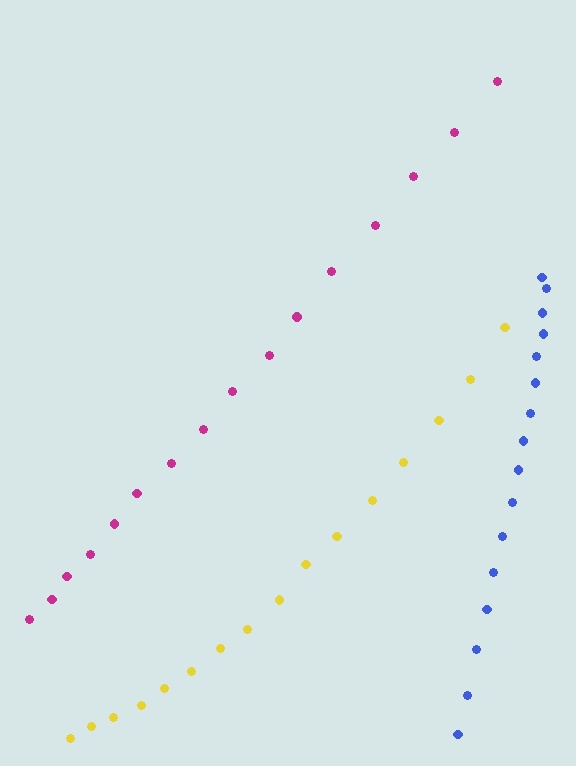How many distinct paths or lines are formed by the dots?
There are 3 distinct paths.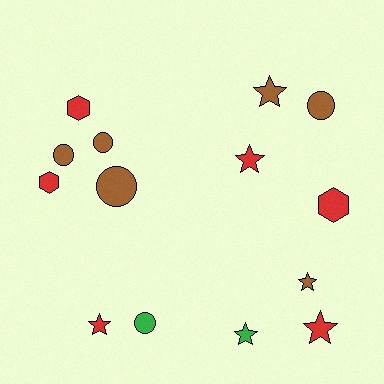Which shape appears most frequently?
Star, with 6 objects.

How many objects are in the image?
There are 14 objects.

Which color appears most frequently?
Brown, with 6 objects.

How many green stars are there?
There is 1 green star.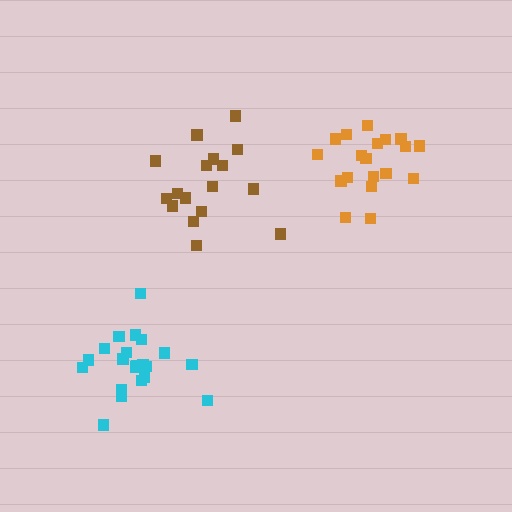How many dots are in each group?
Group 1: 17 dots, Group 2: 21 dots, Group 3: 19 dots (57 total).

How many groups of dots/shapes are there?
There are 3 groups.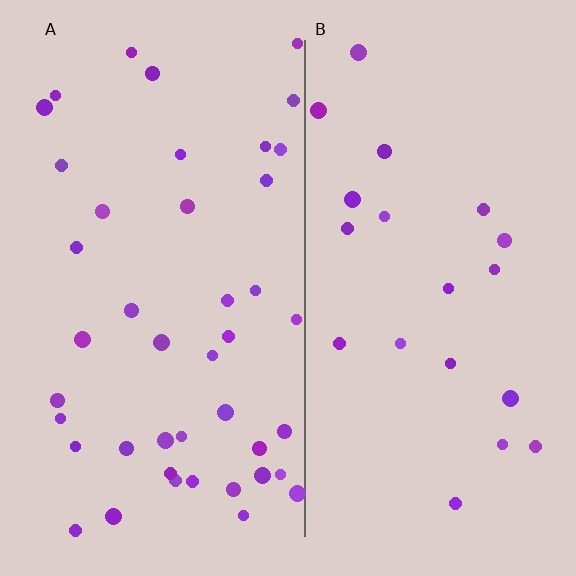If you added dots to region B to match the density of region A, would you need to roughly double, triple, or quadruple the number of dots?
Approximately double.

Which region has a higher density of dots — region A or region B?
A (the left).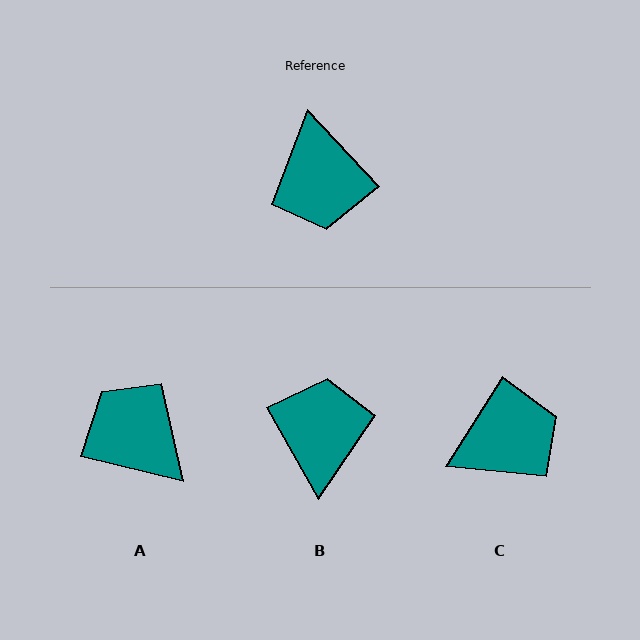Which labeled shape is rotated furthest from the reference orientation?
B, about 167 degrees away.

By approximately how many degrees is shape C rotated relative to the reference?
Approximately 105 degrees counter-clockwise.